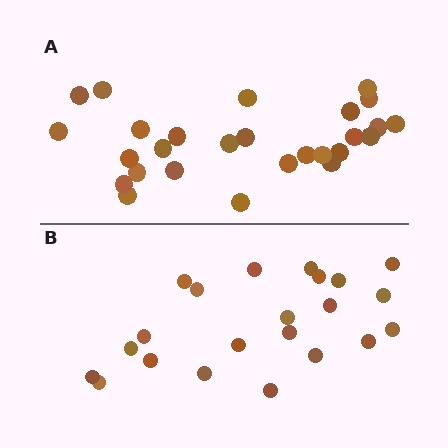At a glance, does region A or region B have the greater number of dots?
Region A (the top region) has more dots.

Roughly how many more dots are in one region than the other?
Region A has about 5 more dots than region B.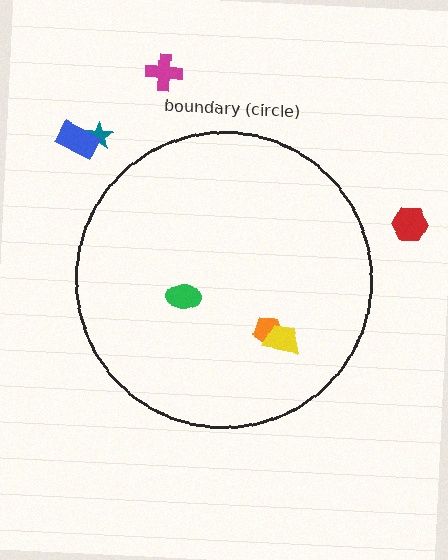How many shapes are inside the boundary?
3 inside, 4 outside.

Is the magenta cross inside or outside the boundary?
Outside.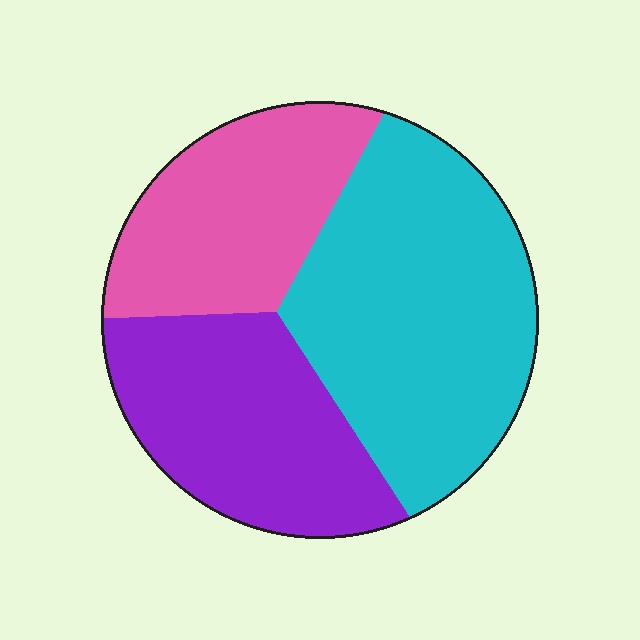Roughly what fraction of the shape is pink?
Pink takes up about one quarter (1/4) of the shape.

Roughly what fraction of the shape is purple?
Purple takes up about one third (1/3) of the shape.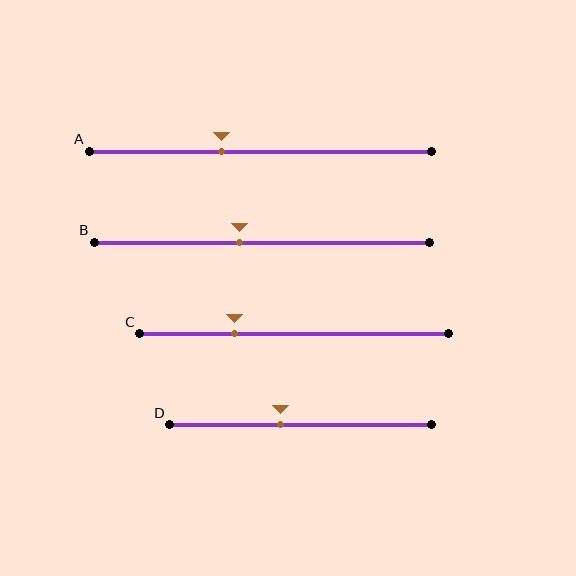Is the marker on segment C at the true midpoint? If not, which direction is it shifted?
No, the marker on segment C is shifted to the left by about 19% of the segment length.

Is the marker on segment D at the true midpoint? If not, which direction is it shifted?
No, the marker on segment D is shifted to the left by about 8% of the segment length.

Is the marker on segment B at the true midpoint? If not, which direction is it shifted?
No, the marker on segment B is shifted to the left by about 7% of the segment length.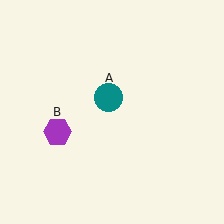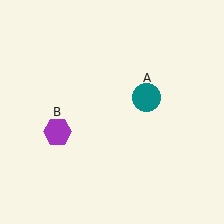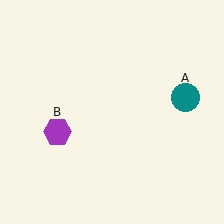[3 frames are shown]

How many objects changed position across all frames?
1 object changed position: teal circle (object A).